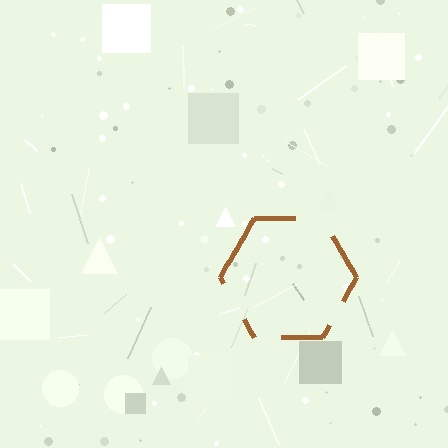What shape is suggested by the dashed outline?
The dashed outline suggests a hexagon.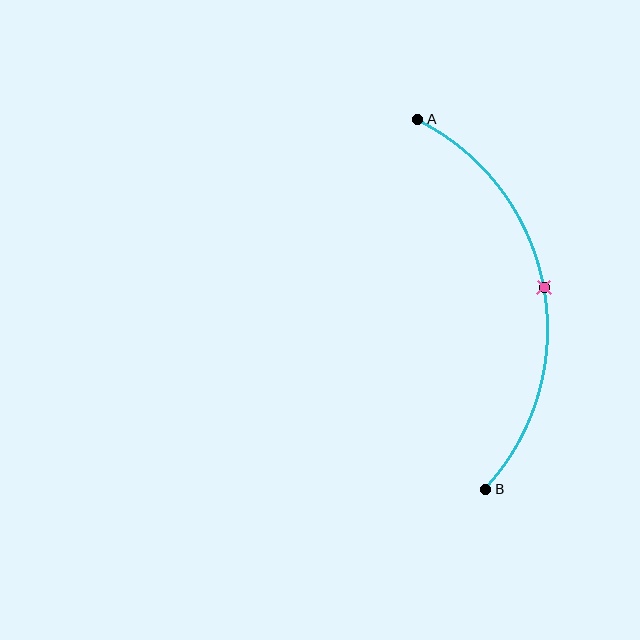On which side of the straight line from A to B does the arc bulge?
The arc bulges to the right of the straight line connecting A and B.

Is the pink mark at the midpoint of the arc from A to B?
Yes. The pink mark lies on the arc at equal arc-length from both A and B — it is the arc midpoint.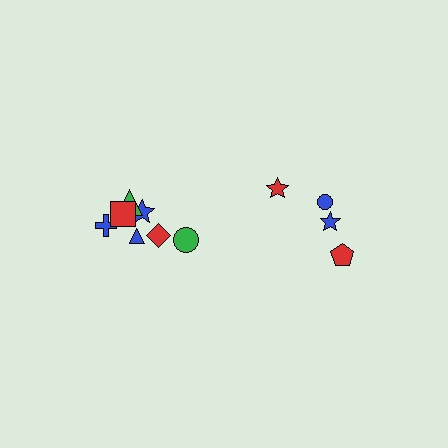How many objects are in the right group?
There are 4 objects.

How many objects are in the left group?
There are 7 objects.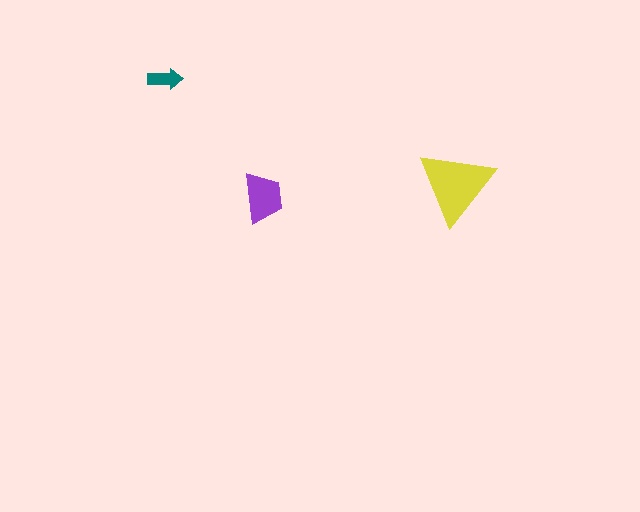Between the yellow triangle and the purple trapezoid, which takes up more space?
The yellow triangle.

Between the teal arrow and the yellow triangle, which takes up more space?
The yellow triangle.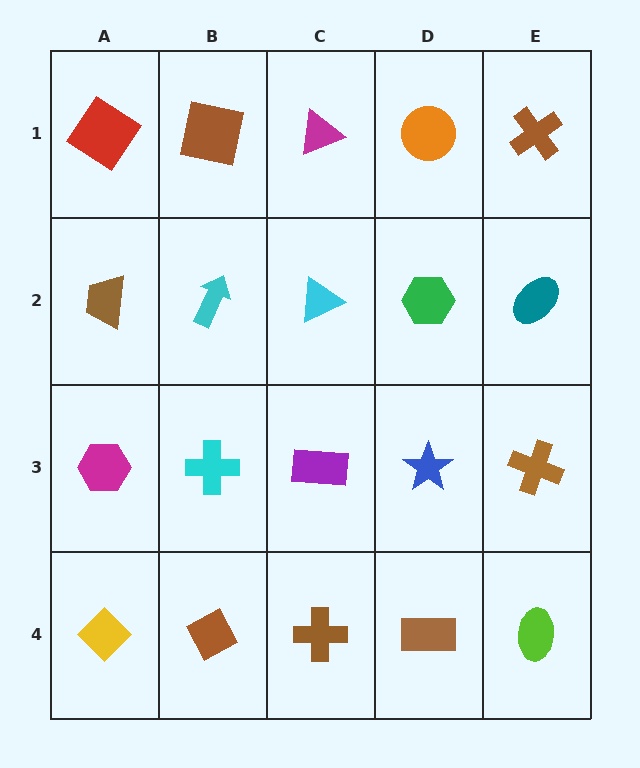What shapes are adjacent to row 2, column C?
A magenta triangle (row 1, column C), a purple rectangle (row 3, column C), a cyan arrow (row 2, column B), a green hexagon (row 2, column D).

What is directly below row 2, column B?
A cyan cross.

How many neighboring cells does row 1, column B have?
3.